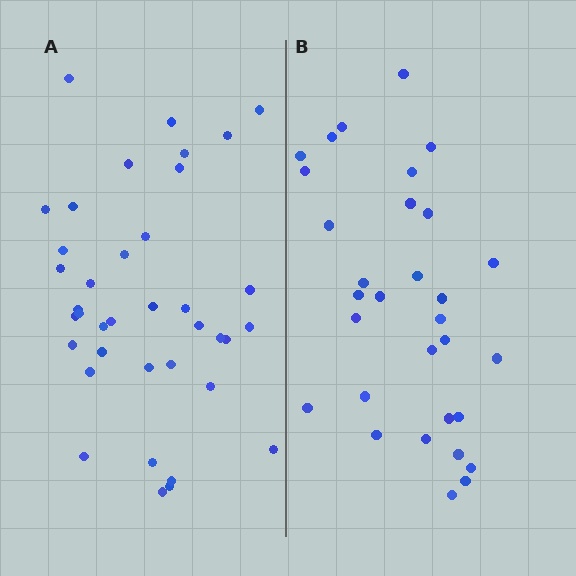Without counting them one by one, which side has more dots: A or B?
Region A (the left region) has more dots.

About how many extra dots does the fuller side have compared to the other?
Region A has roughly 8 or so more dots than region B.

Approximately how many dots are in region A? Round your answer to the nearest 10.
About 40 dots. (The exact count is 38, which rounds to 40.)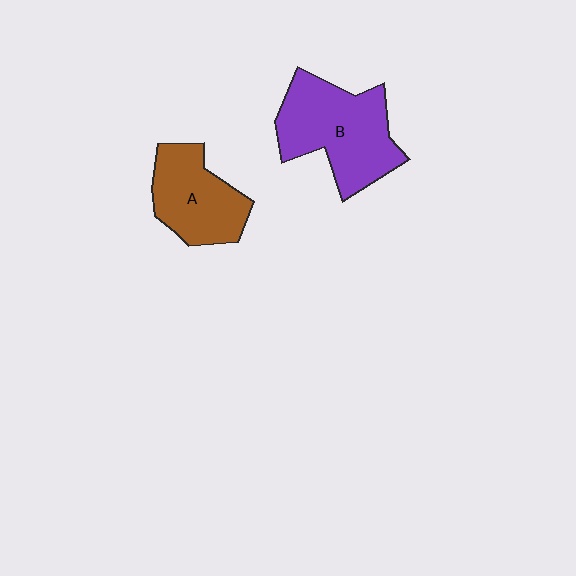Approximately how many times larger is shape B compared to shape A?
Approximately 1.4 times.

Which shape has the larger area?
Shape B (purple).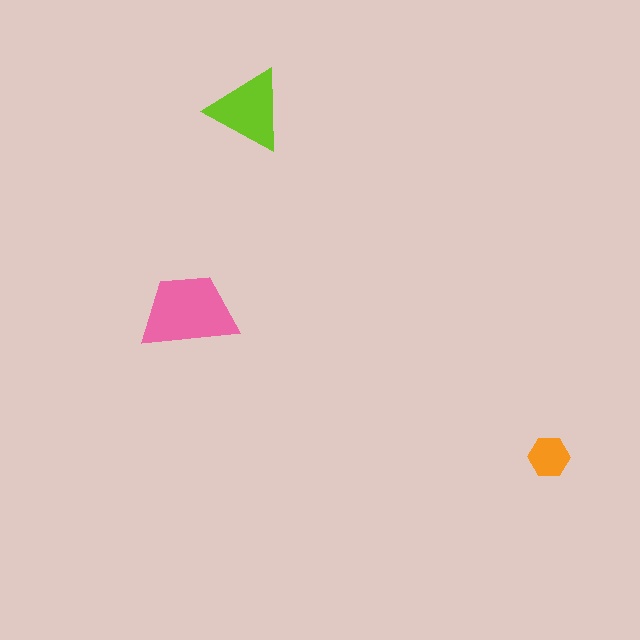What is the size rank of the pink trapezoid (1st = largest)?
1st.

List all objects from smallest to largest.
The orange hexagon, the lime triangle, the pink trapezoid.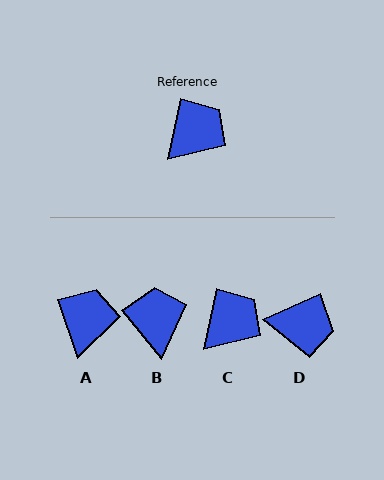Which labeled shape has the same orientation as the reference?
C.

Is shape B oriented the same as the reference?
No, it is off by about 51 degrees.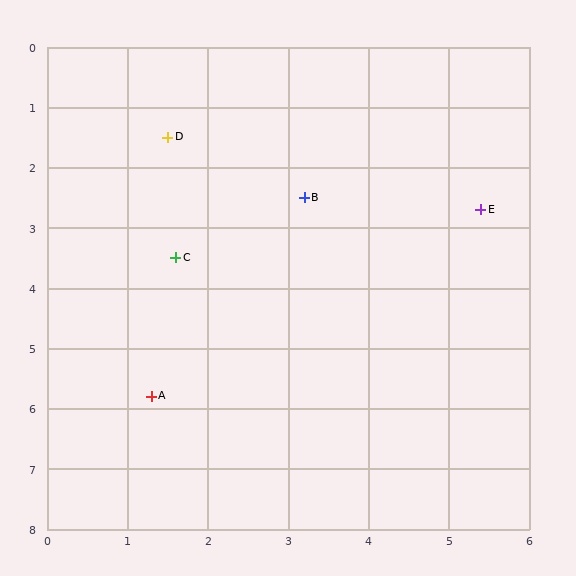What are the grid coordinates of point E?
Point E is at approximately (5.4, 2.7).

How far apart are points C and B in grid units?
Points C and B are about 1.9 grid units apart.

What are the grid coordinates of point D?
Point D is at approximately (1.5, 1.5).